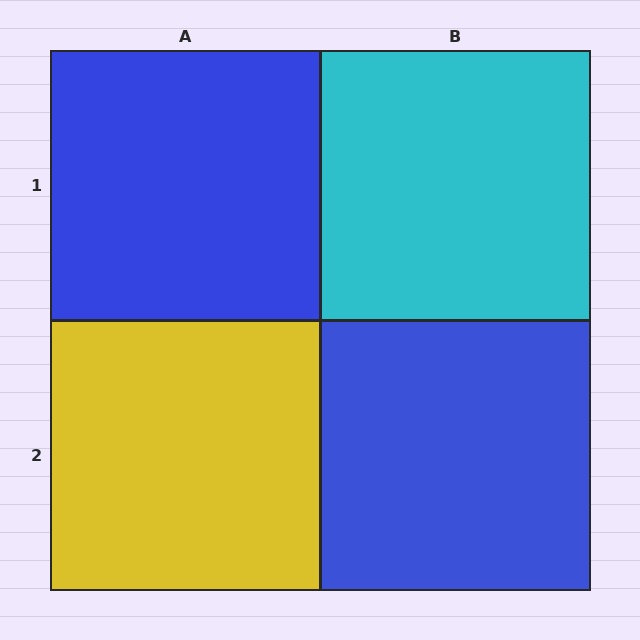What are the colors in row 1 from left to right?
Blue, cyan.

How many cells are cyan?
1 cell is cyan.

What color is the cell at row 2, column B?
Blue.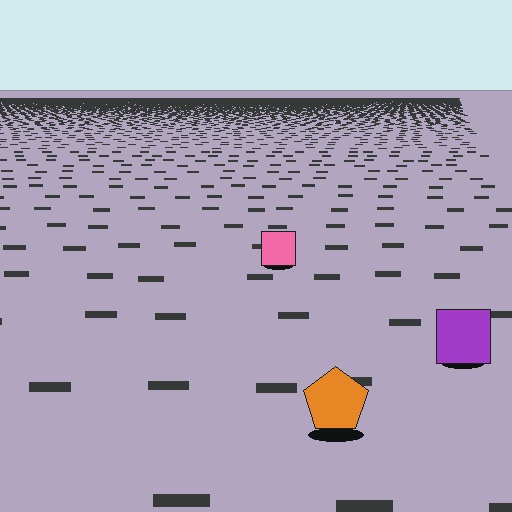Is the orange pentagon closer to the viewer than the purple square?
Yes. The orange pentagon is closer — you can tell from the texture gradient: the ground texture is coarser near it.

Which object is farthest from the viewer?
The pink square is farthest from the viewer. It appears smaller and the ground texture around it is denser.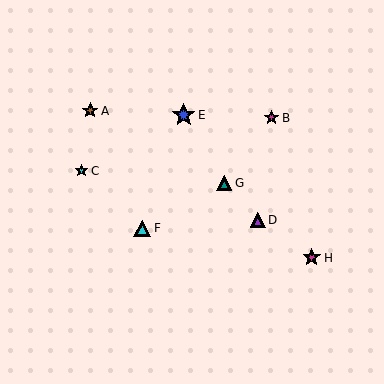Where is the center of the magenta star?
The center of the magenta star is at (312, 258).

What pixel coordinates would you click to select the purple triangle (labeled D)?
Click at (258, 220) to select the purple triangle D.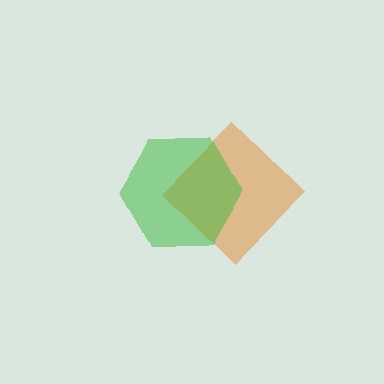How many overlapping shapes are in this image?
There are 2 overlapping shapes in the image.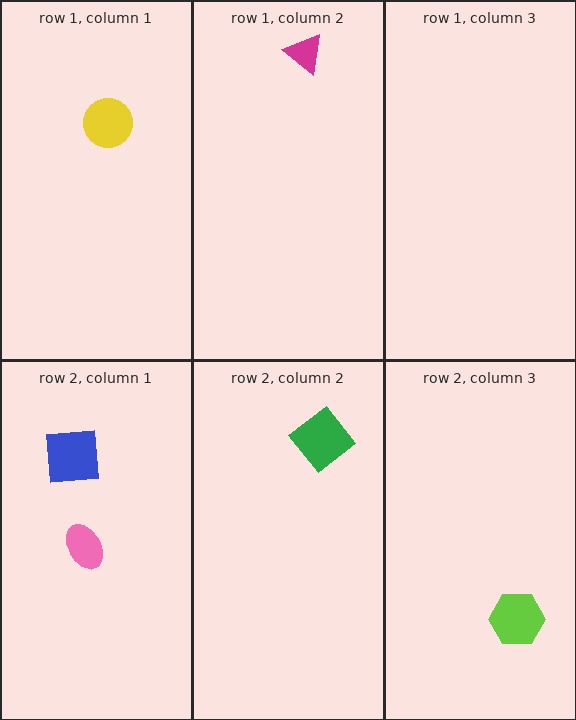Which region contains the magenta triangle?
The row 1, column 2 region.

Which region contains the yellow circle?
The row 1, column 1 region.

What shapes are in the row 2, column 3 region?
The lime hexagon.